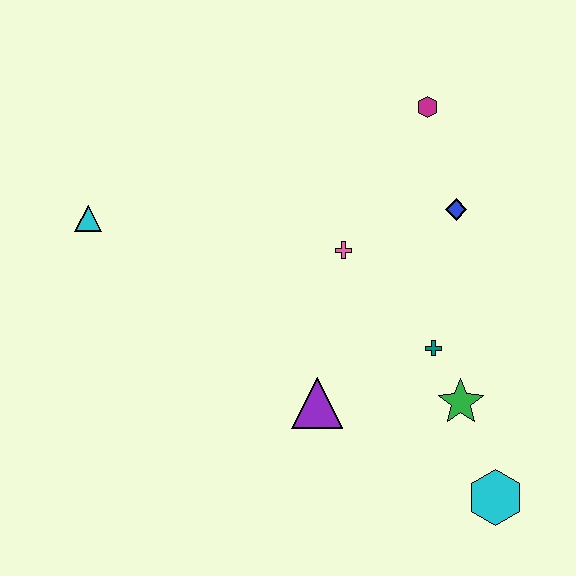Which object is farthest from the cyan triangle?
The cyan hexagon is farthest from the cyan triangle.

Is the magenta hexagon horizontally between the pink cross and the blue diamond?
Yes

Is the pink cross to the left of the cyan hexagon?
Yes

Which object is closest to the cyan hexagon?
The green star is closest to the cyan hexagon.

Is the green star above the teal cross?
No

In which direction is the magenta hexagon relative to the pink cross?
The magenta hexagon is above the pink cross.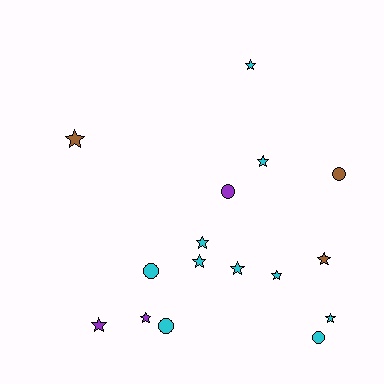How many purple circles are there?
There is 1 purple circle.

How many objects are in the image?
There are 16 objects.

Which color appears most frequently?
Cyan, with 10 objects.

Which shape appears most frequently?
Star, with 11 objects.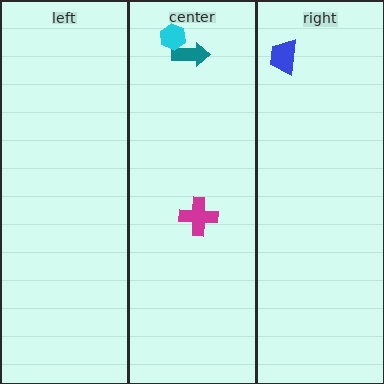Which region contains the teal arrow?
The center region.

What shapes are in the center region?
The teal arrow, the cyan hexagon, the magenta cross.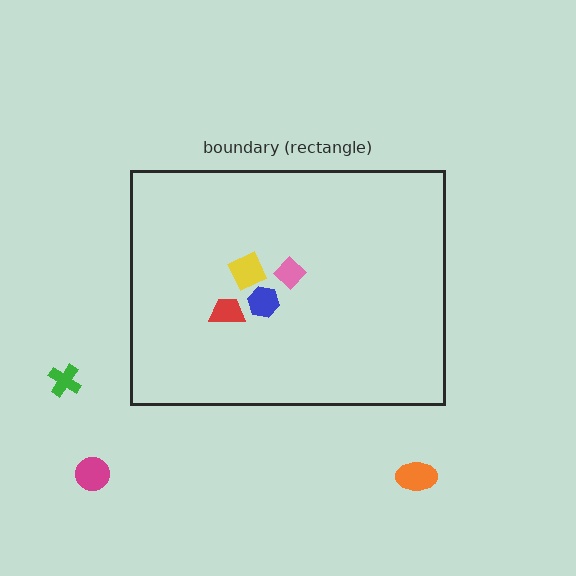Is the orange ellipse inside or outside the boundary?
Outside.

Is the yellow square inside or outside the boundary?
Inside.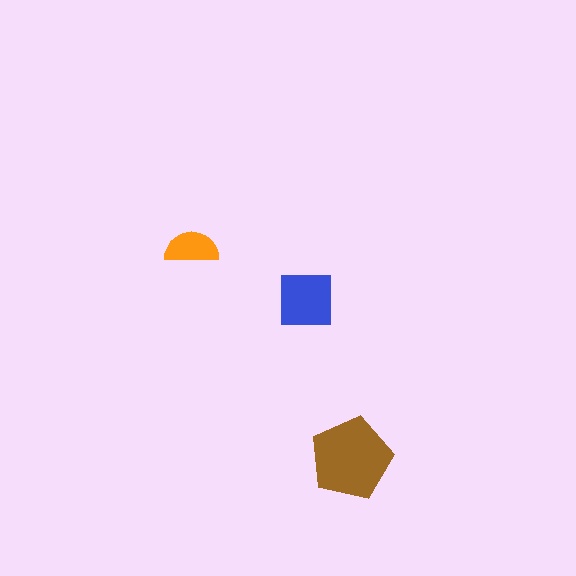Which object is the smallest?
The orange semicircle.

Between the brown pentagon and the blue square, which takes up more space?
The brown pentagon.